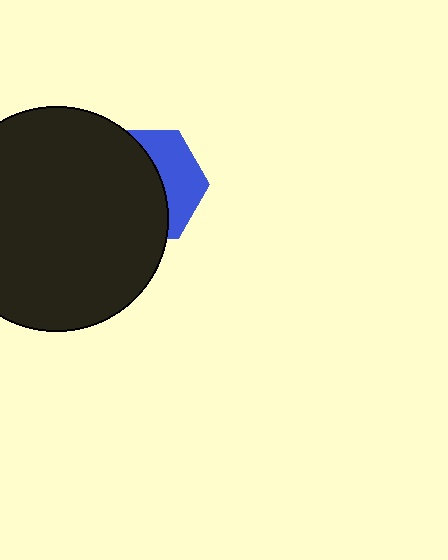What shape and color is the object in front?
The object in front is a black circle.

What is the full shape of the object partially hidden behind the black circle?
The partially hidden object is a blue hexagon.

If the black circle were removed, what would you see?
You would see the complete blue hexagon.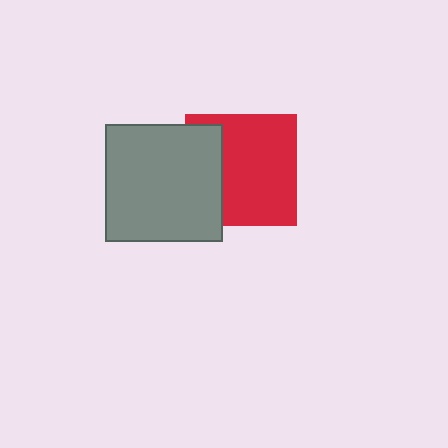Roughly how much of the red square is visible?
Most of it is visible (roughly 69%).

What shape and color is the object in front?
The object in front is a gray square.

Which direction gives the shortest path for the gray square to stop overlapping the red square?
Moving left gives the shortest separation.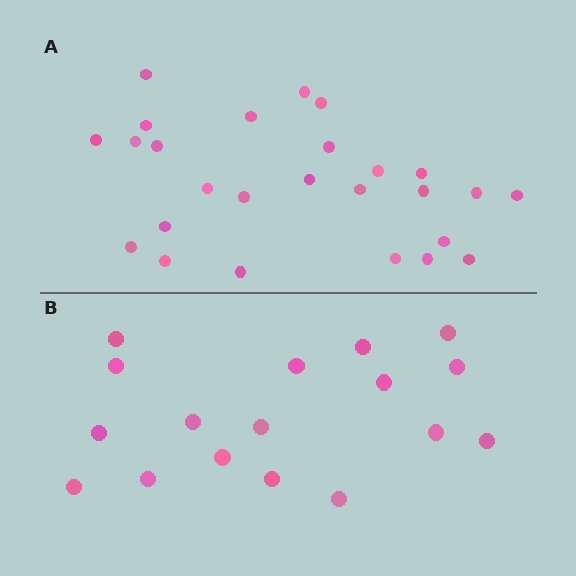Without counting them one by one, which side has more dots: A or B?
Region A (the top region) has more dots.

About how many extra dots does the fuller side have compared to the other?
Region A has roughly 8 or so more dots than region B.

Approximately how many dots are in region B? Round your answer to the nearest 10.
About 20 dots. (The exact count is 17, which rounds to 20.)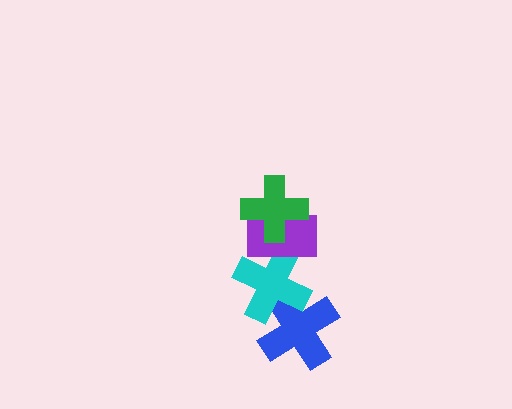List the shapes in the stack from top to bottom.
From top to bottom: the green cross, the purple rectangle, the cyan cross, the blue cross.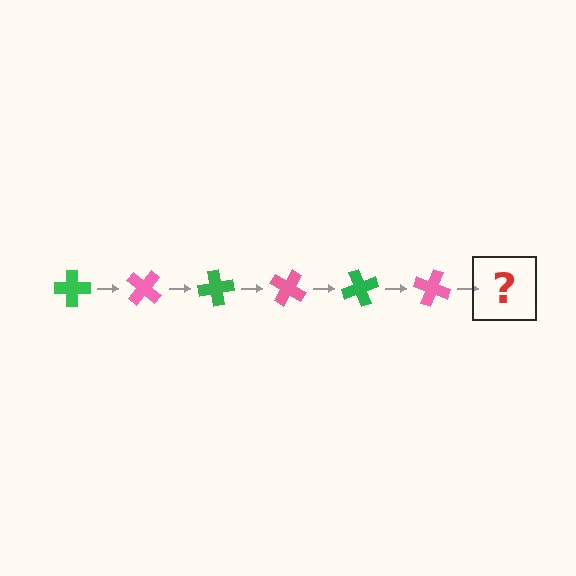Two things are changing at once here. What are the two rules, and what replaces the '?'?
The two rules are that it rotates 40 degrees each step and the color cycles through green and pink. The '?' should be a green cross, rotated 240 degrees from the start.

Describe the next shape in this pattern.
It should be a green cross, rotated 240 degrees from the start.